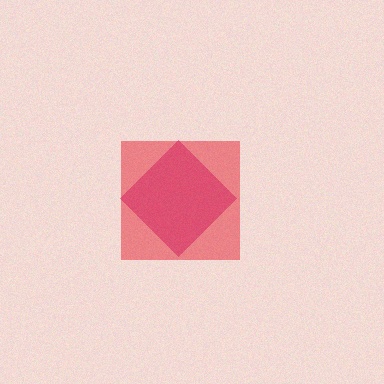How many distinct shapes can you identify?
There are 2 distinct shapes: a magenta diamond, a red square.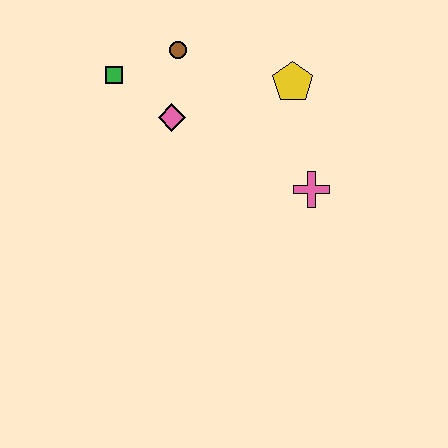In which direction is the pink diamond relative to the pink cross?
The pink diamond is to the left of the pink cross.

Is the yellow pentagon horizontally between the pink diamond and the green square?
No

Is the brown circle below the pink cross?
No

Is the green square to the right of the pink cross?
No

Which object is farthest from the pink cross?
The green square is farthest from the pink cross.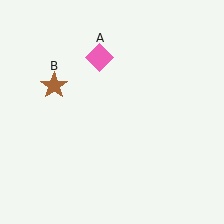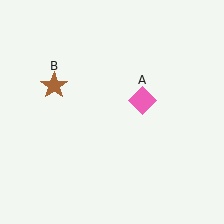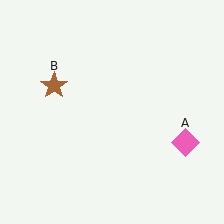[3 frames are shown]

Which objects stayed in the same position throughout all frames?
Brown star (object B) remained stationary.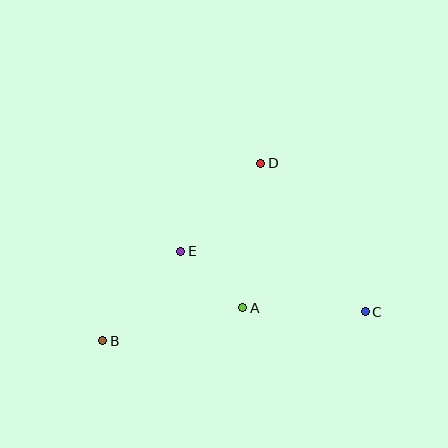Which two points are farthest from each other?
Points B and C are farthest from each other.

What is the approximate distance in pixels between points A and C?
The distance between A and C is approximately 123 pixels.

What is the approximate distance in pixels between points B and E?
The distance between B and E is approximately 119 pixels.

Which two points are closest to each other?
Points A and E are closest to each other.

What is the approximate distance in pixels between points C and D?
The distance between C and D is approximately 182 pixels.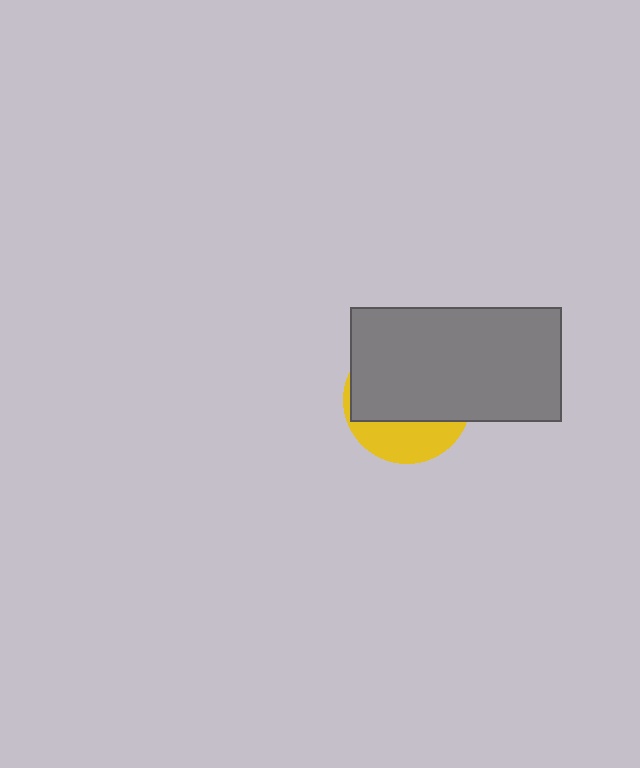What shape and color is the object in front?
The object in front is a gray rectangle.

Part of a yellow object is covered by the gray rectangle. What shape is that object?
It is a circle.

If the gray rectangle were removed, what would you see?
You would see the complete yellow circle.